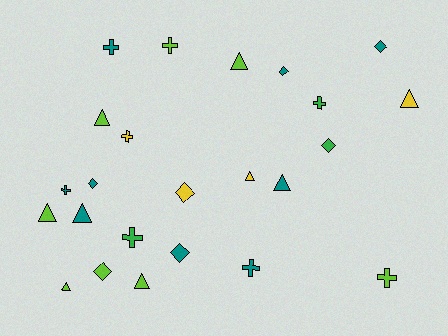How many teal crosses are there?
There are 3 teal crosses.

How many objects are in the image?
There are 24 objects.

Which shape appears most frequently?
Triangle, with 9 objects.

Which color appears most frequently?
Teal, with 9 objects.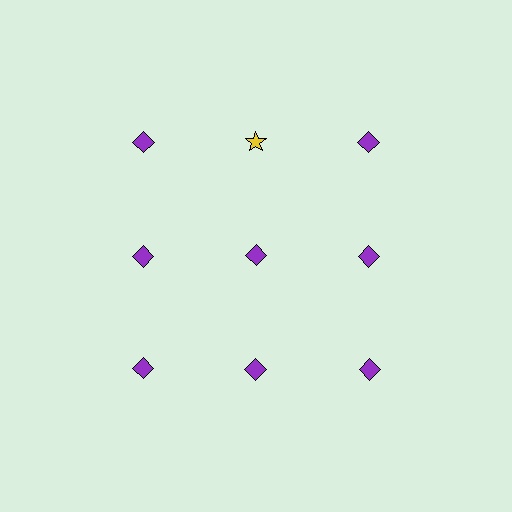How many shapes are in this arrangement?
There are 9 shapes arranged in a grid pattern.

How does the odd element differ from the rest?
It differs in both color (yellow instead of purple) and shape (star instead of diamond).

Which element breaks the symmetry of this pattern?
The yellow star in the top row, second from left column breaks the symmetry. All other shapes are purple diamonds.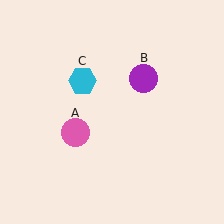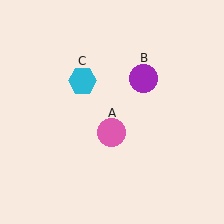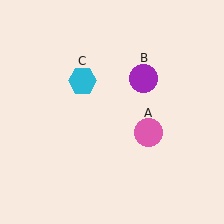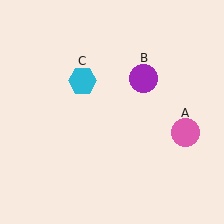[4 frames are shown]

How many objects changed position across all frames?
1 object changed position: pink circle (object A).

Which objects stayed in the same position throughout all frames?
Purple circle (object B) and cyan hexagon (object C) remained stationary.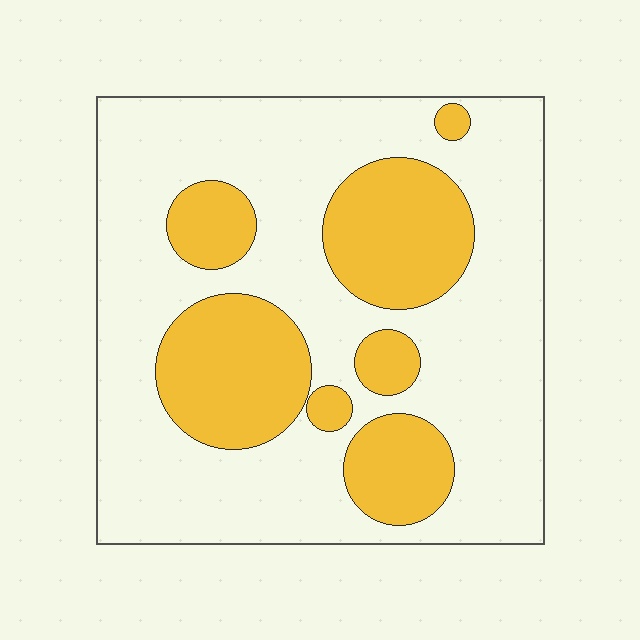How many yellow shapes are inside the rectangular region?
7.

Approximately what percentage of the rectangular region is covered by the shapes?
Approximately 30%.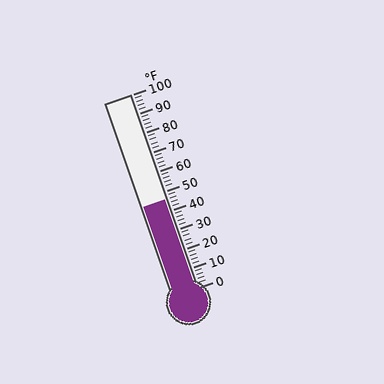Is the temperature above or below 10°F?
The temperature is above 10°F.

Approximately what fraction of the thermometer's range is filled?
The thermometer is filled to approximately 45% of its range.